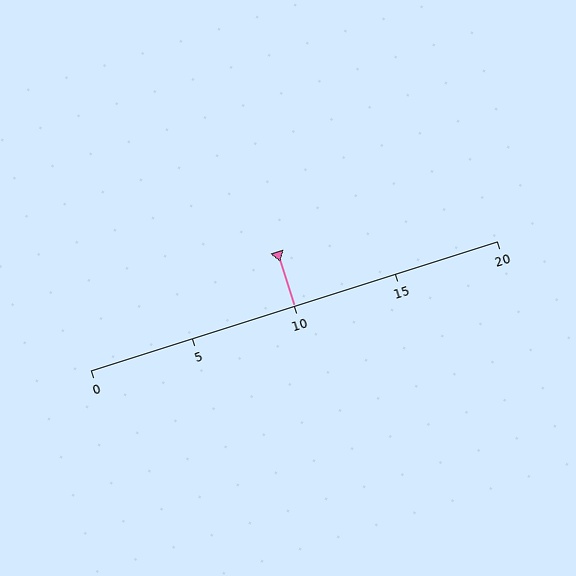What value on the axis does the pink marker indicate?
The marker indicates approximately 10.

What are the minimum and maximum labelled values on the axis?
The axis runs from 0 to 20.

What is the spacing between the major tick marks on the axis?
The major ticks are spaced 5 apart.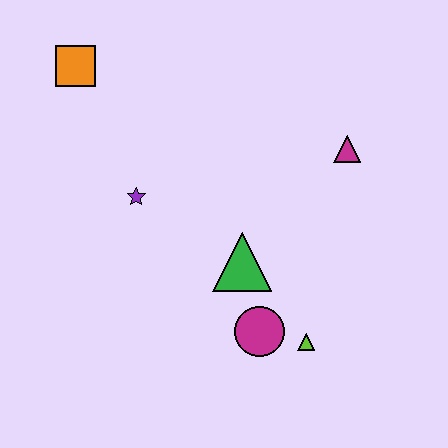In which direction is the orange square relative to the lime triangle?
The orange square is above the lime triangle.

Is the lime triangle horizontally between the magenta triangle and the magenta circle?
Yes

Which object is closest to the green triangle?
The magenta circle is closest to the green triangle.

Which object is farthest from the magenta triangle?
The orange square is farthest from the magenta triangle.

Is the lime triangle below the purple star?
Yes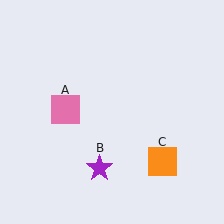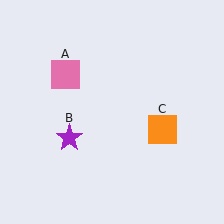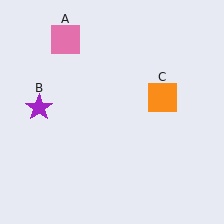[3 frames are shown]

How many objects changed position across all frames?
3 objects changed position: pink square (object A), purple star (object B), orange square (object C).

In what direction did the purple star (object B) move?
The purple star (object B) moved up and to the left.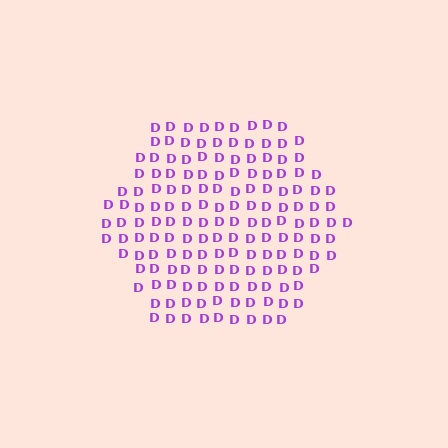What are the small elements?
The small elements are letter D's.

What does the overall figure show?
The overall figure shows a hexagon.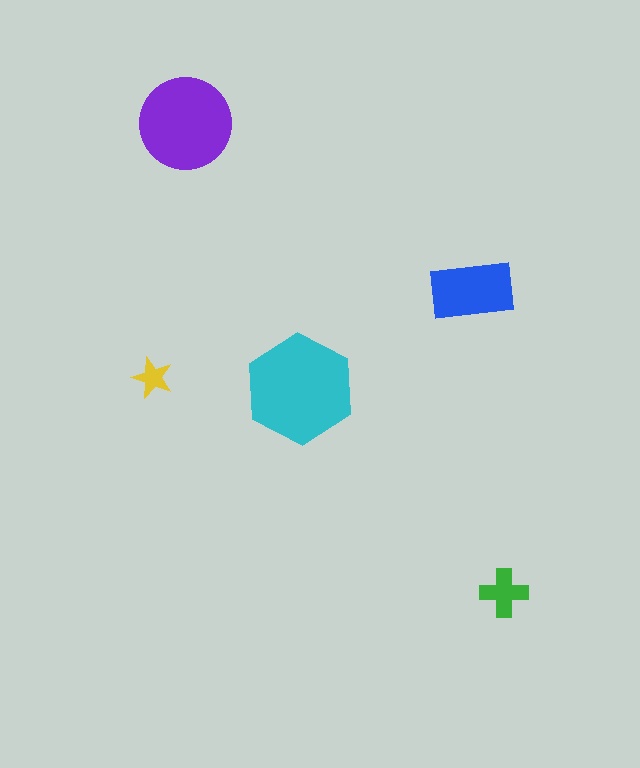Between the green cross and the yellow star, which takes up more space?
The green cross.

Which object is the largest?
The cyan hexagon.